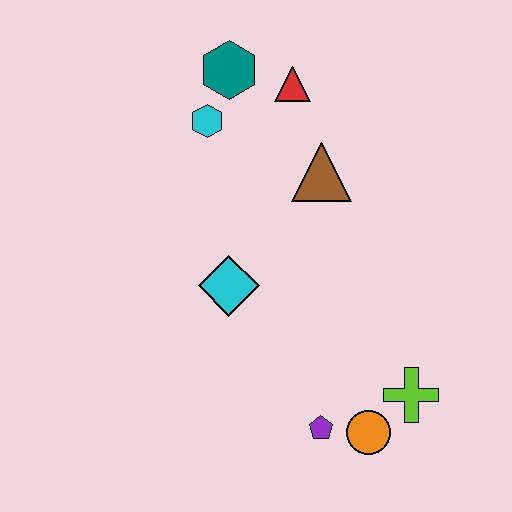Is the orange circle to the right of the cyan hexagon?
Yes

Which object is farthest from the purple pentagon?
The teal hexagon is farthest from the purple pentagon.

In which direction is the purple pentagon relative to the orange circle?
The purple pentagon is to the left of the orange circle.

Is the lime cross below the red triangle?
Yes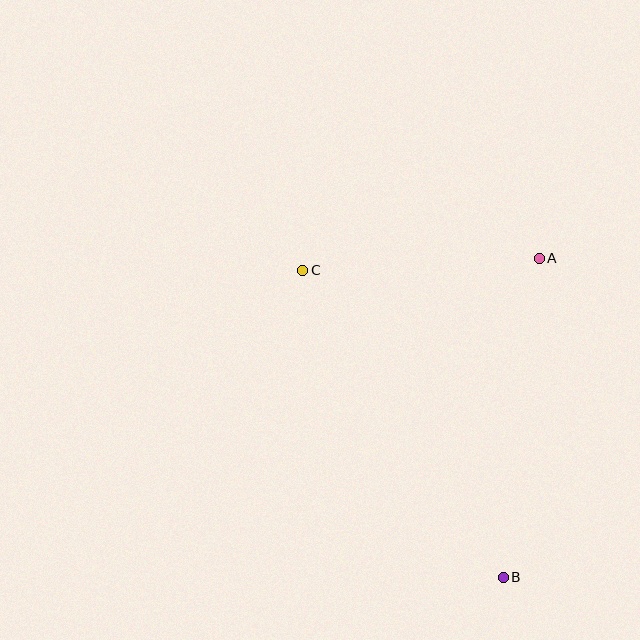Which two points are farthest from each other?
Points B and C are farthest from each other.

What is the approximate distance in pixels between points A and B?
The distance between A and B is approximately 321 pixels.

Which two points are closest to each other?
Points A and C are closest to each other.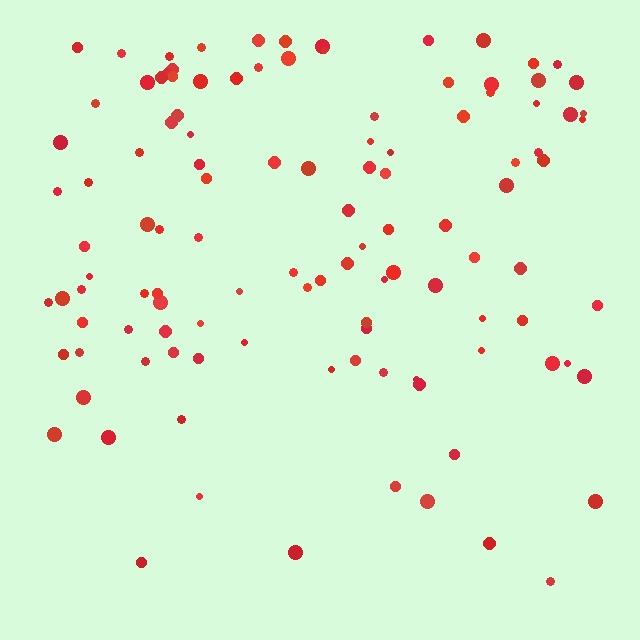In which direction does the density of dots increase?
From bottom to top, with the top side densest.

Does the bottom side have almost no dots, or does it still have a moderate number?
Still a moderate number, just noticeably fewer than the top.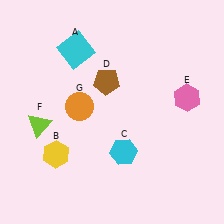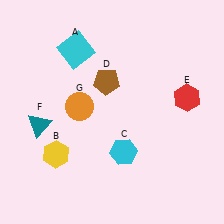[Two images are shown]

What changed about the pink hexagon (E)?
In Image 1, E is pink. In Image 2, it changed to red.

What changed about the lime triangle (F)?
In Image 1, F is lime. In Image 2, it changed to teal.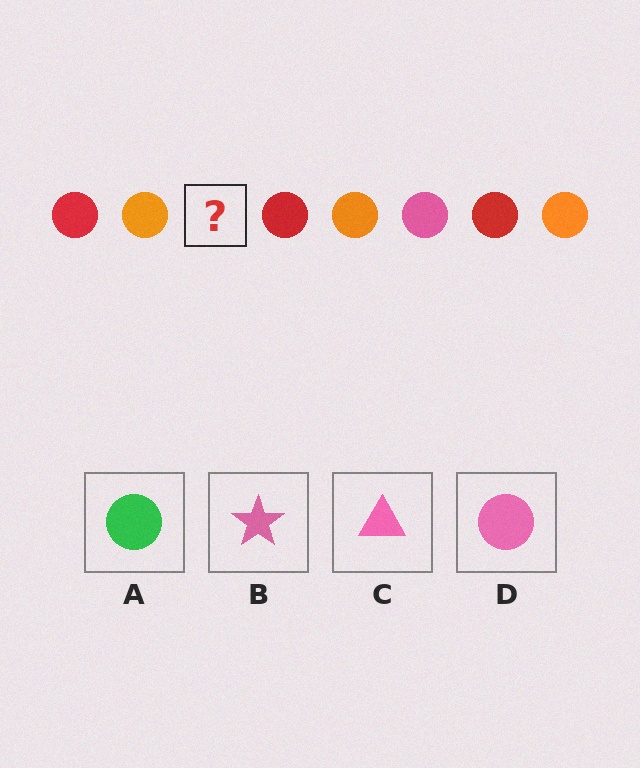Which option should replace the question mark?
Option D.